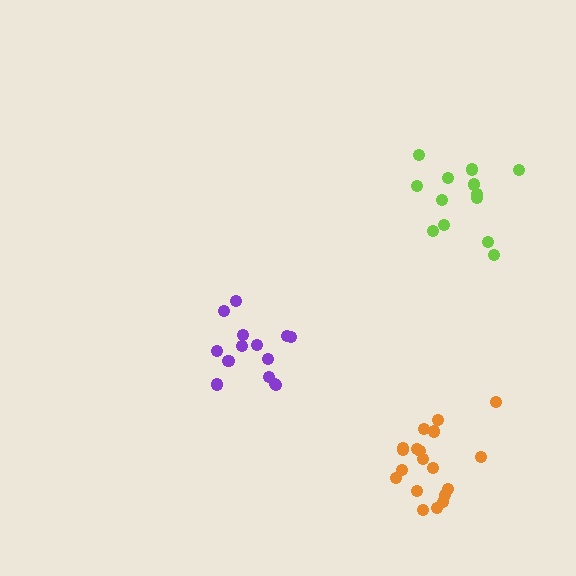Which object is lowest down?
The orange cluster is bottommost.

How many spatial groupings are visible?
There are 3 spatial groupings.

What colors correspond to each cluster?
The clusters are colored: purple, lime, orange.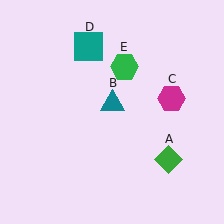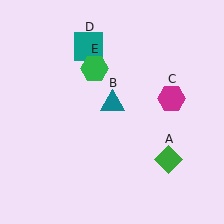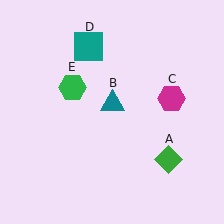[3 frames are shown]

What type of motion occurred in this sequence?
The green hexagon (object E) rotated counterclockwise around the center of the scene.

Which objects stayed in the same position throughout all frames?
Green diamond (object A) and teal triangle (object B) and magenta hexagon (object C) and teal square (object D) remained stationary.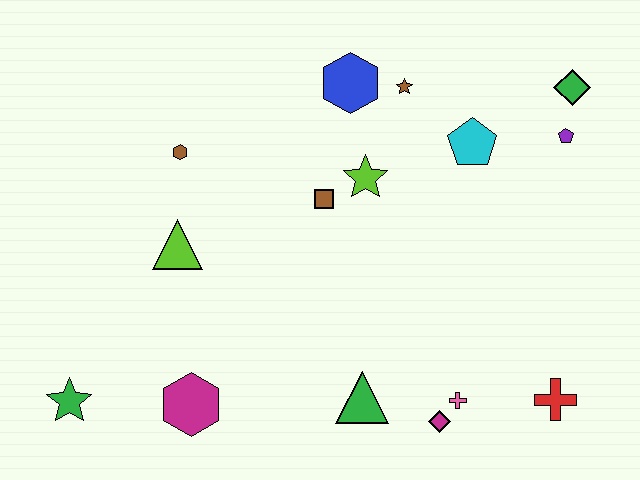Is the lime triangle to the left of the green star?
No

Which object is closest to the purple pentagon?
The green diamond is closest to the purple pentagon.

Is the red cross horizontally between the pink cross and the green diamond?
Yes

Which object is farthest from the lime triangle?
The green diamond is farthest from the lime triangle.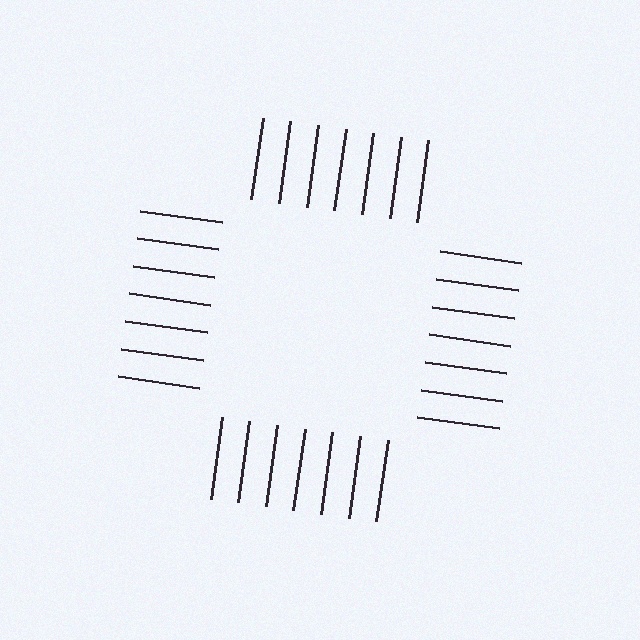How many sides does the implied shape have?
4 sides — the line-ends trace a square.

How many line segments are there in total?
28 — 7 along each of the 4 edges.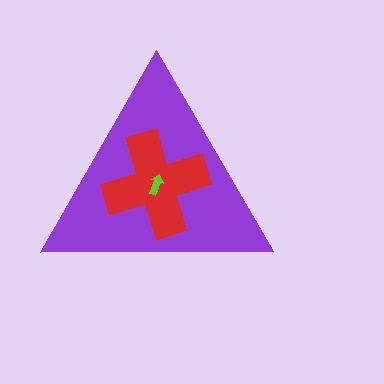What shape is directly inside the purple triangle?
The red cross.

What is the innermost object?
The lime arrow.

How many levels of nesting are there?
3.